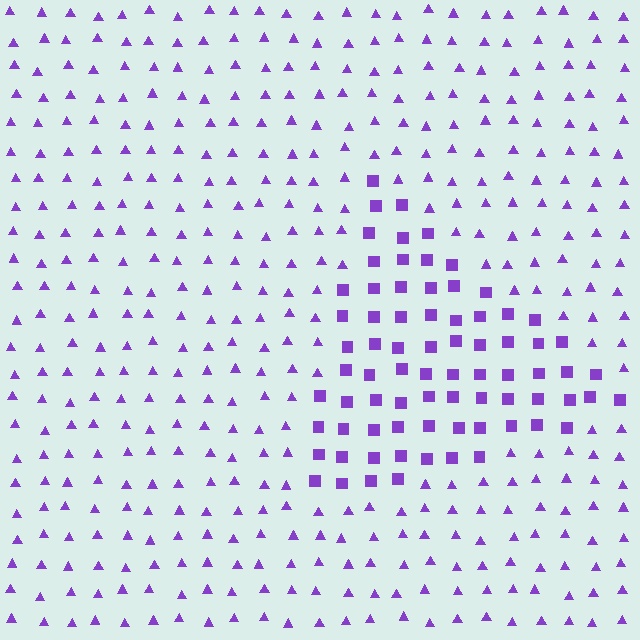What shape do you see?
I see a triangle.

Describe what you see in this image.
The image is filled with small purple elements arranged in a uniform grid. A triangle-shaped region contains squares, while the surrounding area contains triangles. The boundary is defined purely by the change in element shape.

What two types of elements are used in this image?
The image uses squares inside the triangle region and triangles outside it.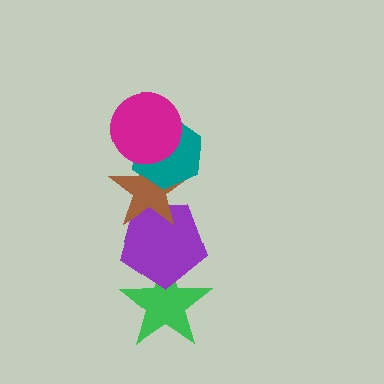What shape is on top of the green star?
The purple pentagon is on top of the green star.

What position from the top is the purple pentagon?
The purple pentagon is 4th from the top.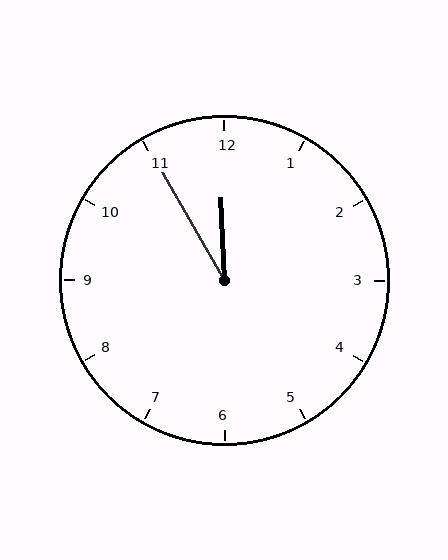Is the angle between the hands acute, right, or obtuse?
It is acute.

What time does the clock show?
11:55.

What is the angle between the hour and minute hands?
Approximately 28 degrees.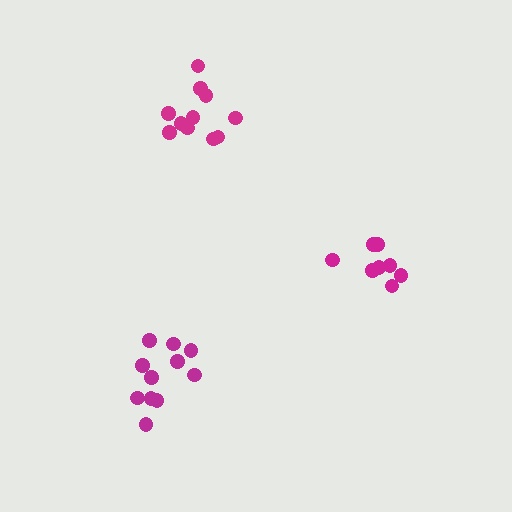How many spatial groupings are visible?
There are 3 spatial groupings.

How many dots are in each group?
Group 1: 11 dots, Group 2: 11 dots, Group 3: 8 dots (30 total).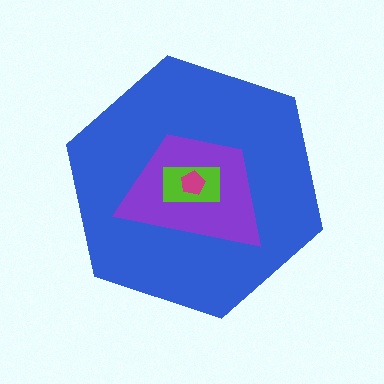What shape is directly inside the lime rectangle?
The magenta pentagon.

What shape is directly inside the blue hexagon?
The purple trapezoid.